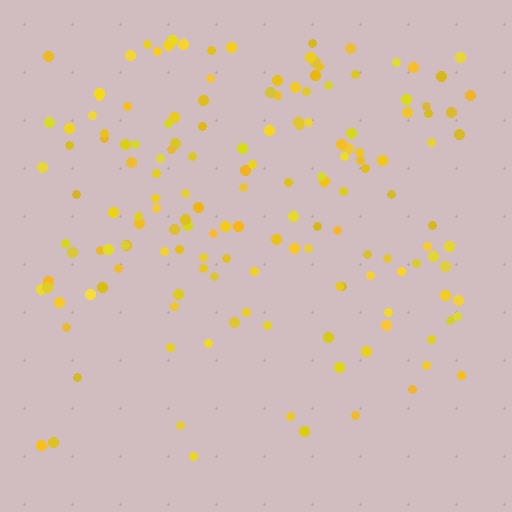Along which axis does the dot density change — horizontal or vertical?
Vertical.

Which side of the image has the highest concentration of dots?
The top.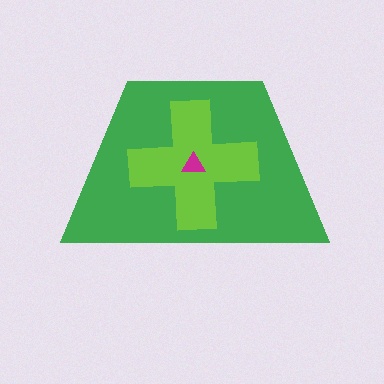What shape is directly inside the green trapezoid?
The lime cross.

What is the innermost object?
The magenta triangle.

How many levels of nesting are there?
3.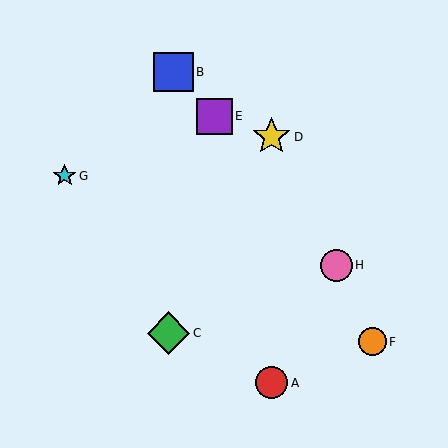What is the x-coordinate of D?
Object D is at x≈272.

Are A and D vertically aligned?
Yes, both are at x≈272.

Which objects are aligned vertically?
Objects A, D are aligned vertically.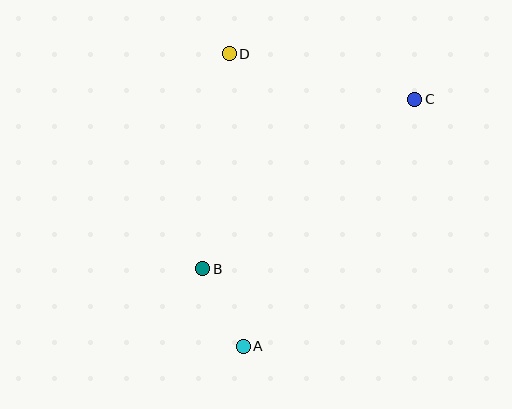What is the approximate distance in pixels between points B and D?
The distance between B and D is approximately 217 pixels.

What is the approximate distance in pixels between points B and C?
The distance between B and C is approximately 272 pixels.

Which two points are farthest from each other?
Points A and C are farthest from each other.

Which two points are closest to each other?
Points A and B are closest to each other.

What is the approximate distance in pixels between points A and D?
The distance between A and D is approximately 293 pixels.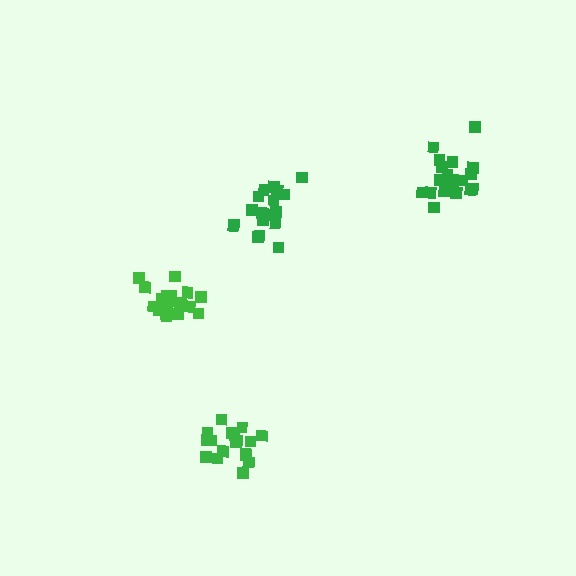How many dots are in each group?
Group 1: 21 dots, Group 2: 18 dots, Group 3: 21 dots, Group 4: 18 dots (78 total).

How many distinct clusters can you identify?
There are 4 distinct clusters.